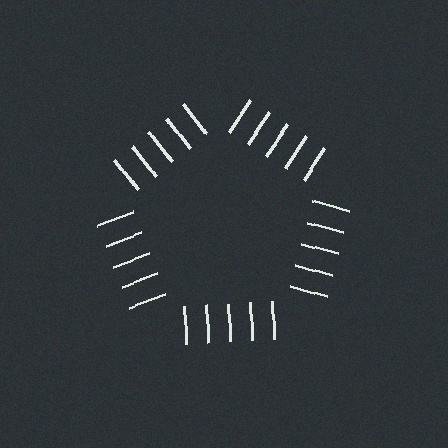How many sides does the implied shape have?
5 sides — the line-ends trace a pentagon.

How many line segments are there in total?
25 — 5 along each of the 5 edges.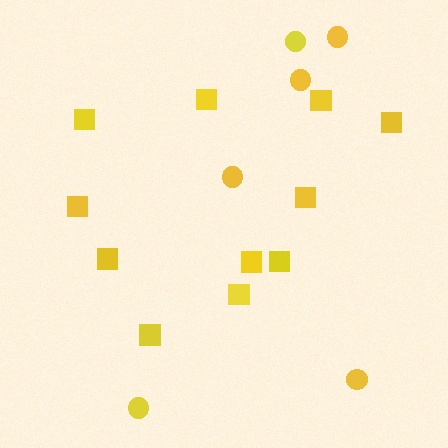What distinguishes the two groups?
There are 2 groups: one group of squares (11) and one group of circles (6).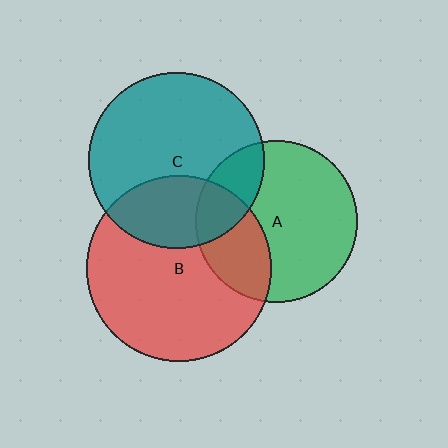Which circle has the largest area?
Circle B (red).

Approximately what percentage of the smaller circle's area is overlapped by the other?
Approximately 30%.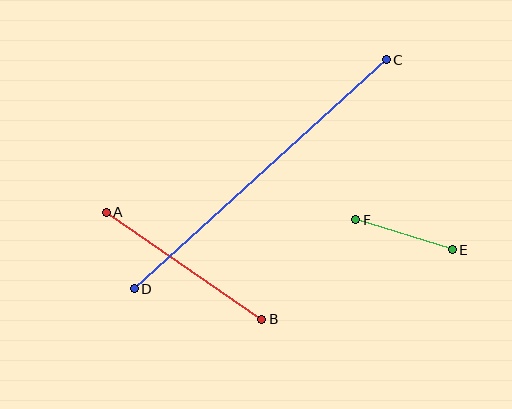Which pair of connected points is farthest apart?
Points C and D are farthest apart.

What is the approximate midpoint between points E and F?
The midpoint is at approximately (404, 235) pixels.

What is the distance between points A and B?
The distance is approximately 189 pixels.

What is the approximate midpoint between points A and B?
The midpoint is at approximately (184, 266) pixels.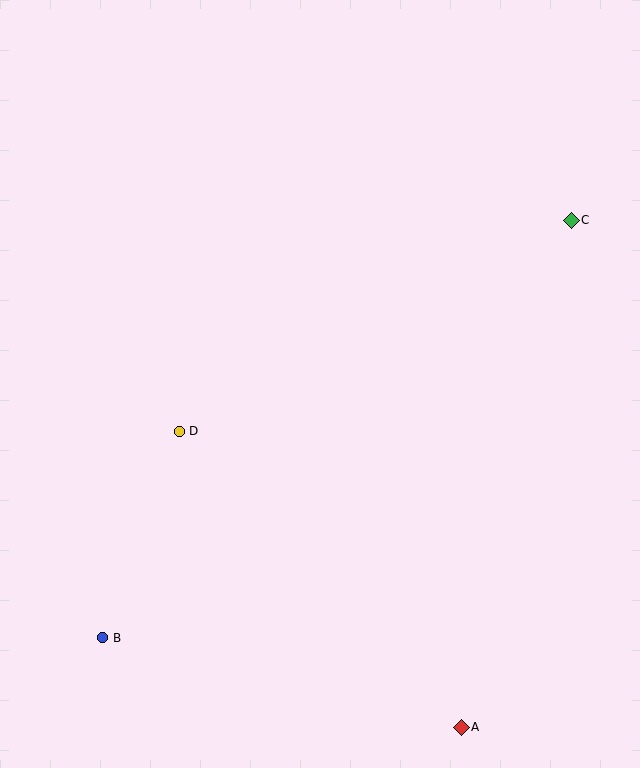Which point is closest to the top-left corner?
Point D is closest to the top-left corner.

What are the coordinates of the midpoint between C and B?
The midpoint between C and B is at (337, 429).